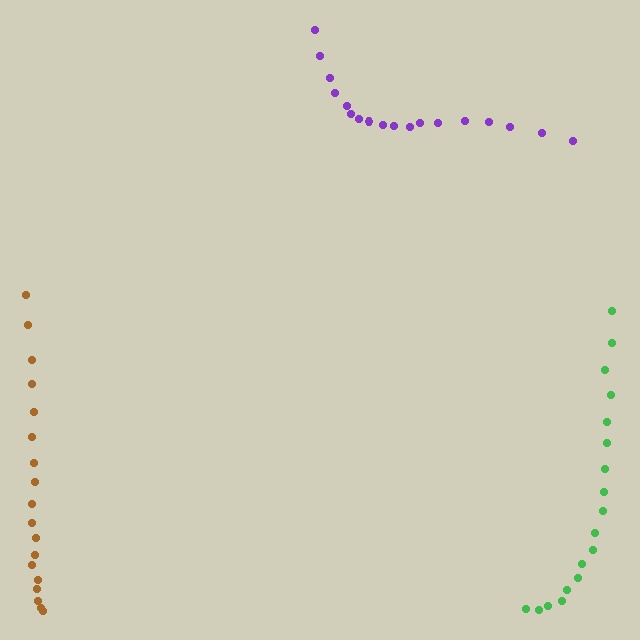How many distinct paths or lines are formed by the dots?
There are 3 distinct paths.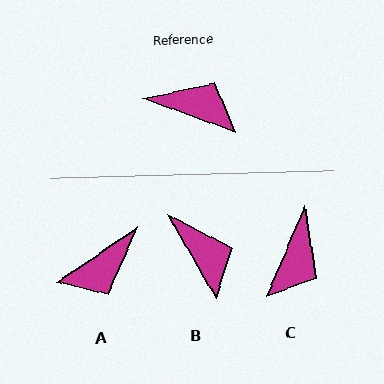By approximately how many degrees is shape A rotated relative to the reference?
Approximately 126 degrees clockwise.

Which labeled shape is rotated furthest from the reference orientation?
A, about 126 degrees away.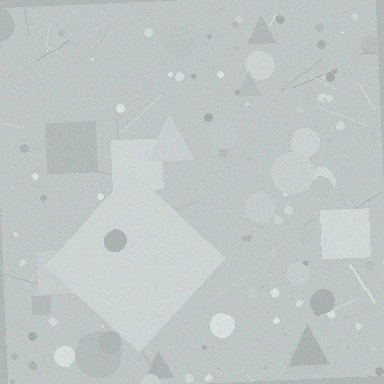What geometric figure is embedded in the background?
A diamond is embedded in the background.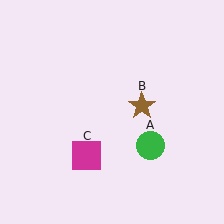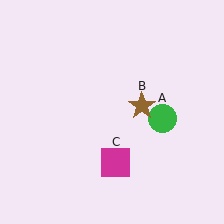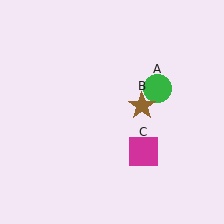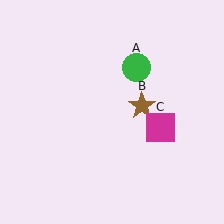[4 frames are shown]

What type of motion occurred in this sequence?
The green circle (object A), magenta square (object C) rotated counterclockwise around the center of the scene.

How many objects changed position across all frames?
2 objects changed position: green circle (object A), magenta square (object C).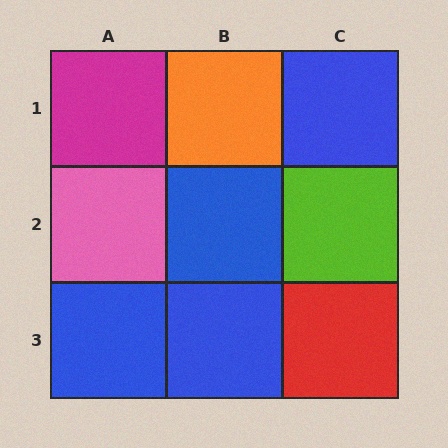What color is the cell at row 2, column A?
Pink.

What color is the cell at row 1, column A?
Magenta.